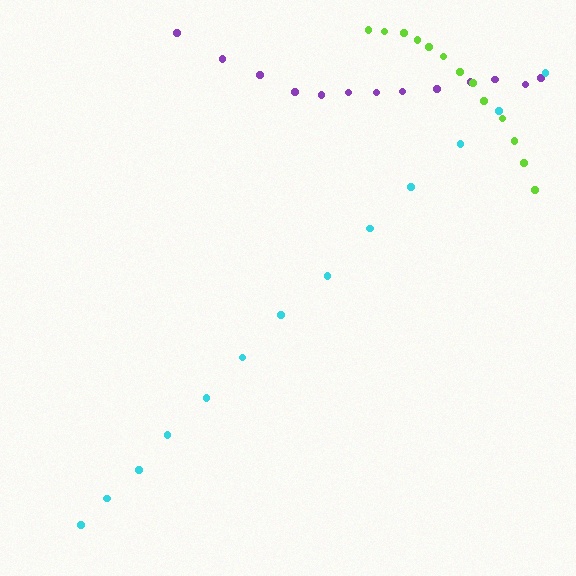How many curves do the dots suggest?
There are 3 distinct paths.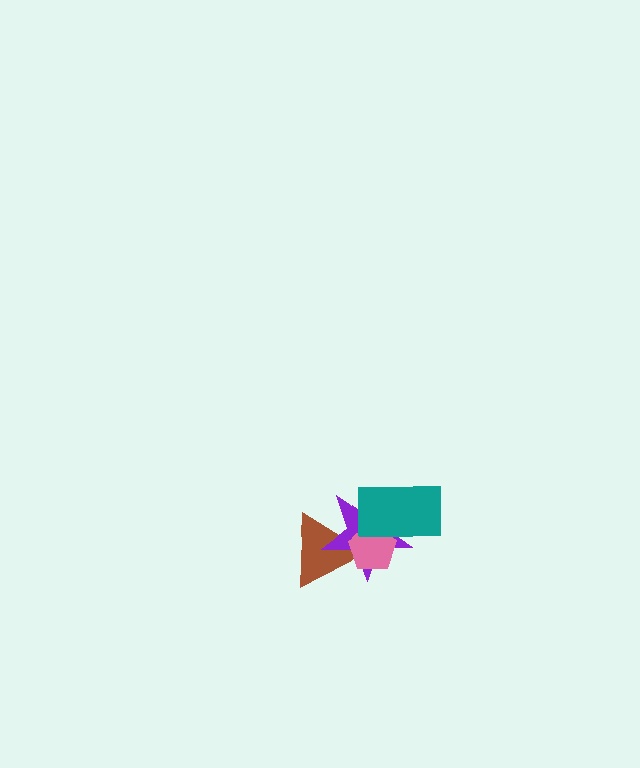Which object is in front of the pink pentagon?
The teal rectangle is in front of the pink pentagon.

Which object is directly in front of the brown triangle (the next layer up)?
The purple star is directly in front of the brown triangle.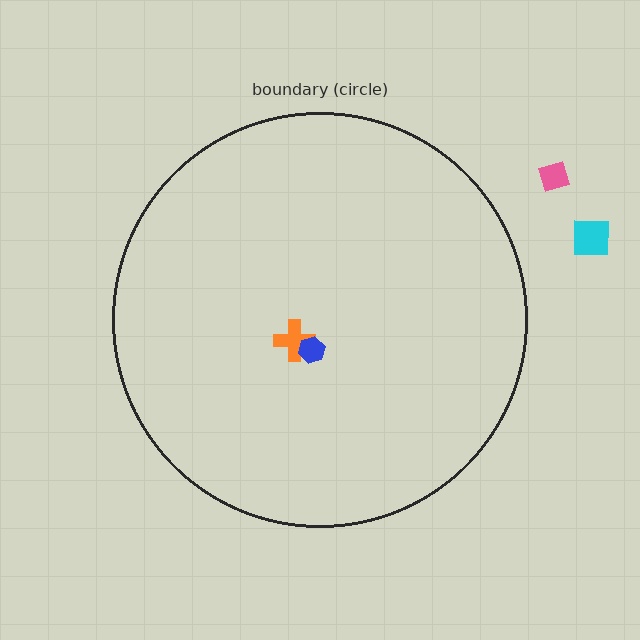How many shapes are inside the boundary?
2 inside, 2 outside.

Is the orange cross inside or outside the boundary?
Inside.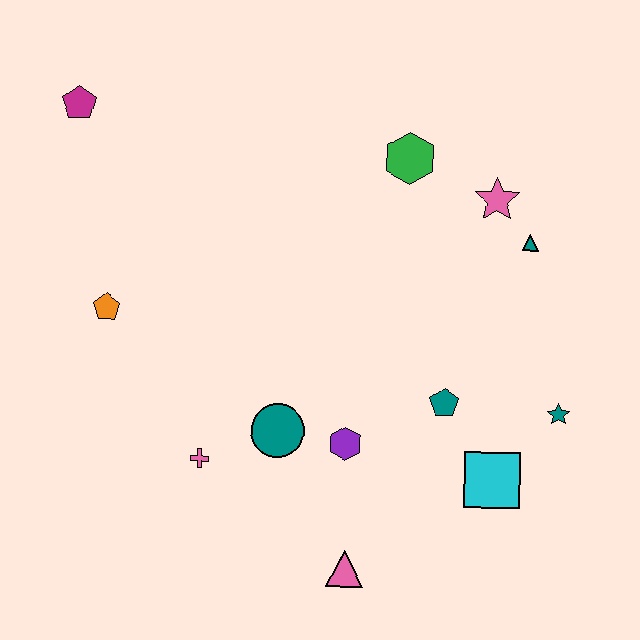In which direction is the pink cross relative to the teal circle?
The pink cross is to the left of the teal circle.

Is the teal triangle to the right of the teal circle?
Yes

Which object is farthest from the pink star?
The magenta pentagon is farthest from the pink star.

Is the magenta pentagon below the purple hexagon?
No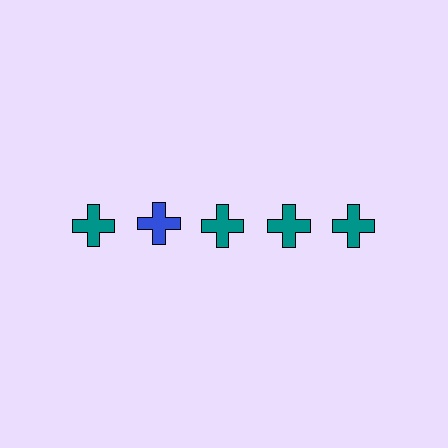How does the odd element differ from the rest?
It has a different color: blue instead of teal.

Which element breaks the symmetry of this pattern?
The blue cross in the top row, second from left column breaks the symmetry. All other shapes are teal crosses.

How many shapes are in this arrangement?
There are 5 shapes arranged in a grid pattern.